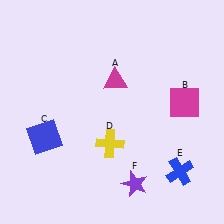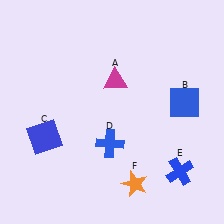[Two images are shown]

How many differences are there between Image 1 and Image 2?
There are 3 differences between the two images.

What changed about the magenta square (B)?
In Image 1, B is magenta. In Image 2, it changed to blue.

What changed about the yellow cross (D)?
In Image 1, D is yellow. In Image 2, it changed to blue.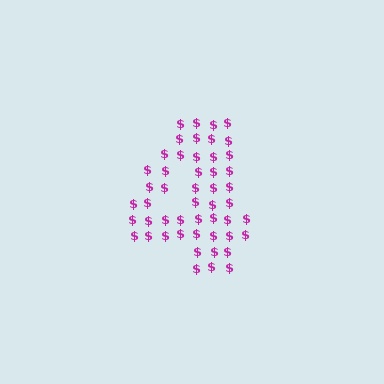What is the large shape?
The large shape is the digit 4.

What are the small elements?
The small elements are dollar signs.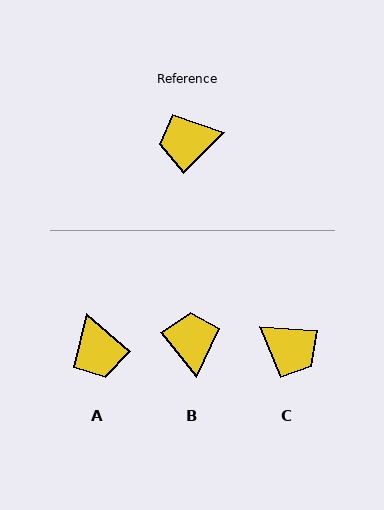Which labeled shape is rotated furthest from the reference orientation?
C, about 131 degrees away.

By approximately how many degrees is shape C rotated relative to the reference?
Approximately 131 degrees counter-clockwise.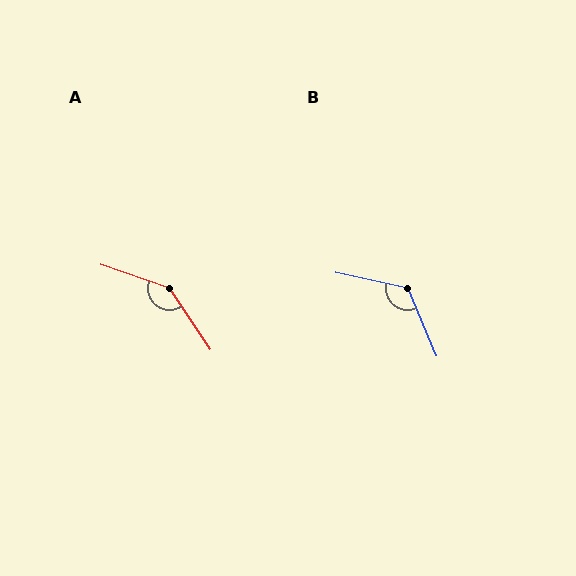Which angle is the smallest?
B, at approximately 125 degrees.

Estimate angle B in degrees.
Approximately 125 degrees.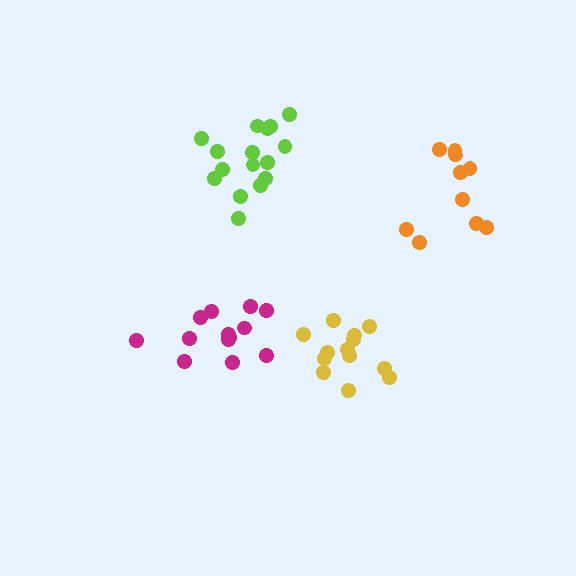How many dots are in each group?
Group 1: 13 dots, Group 2: 13 dots, Group 3: 10 dots, Group 4: 16 dots (52 total).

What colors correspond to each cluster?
The clusters are colored: magenta, yellow, orange, lime.